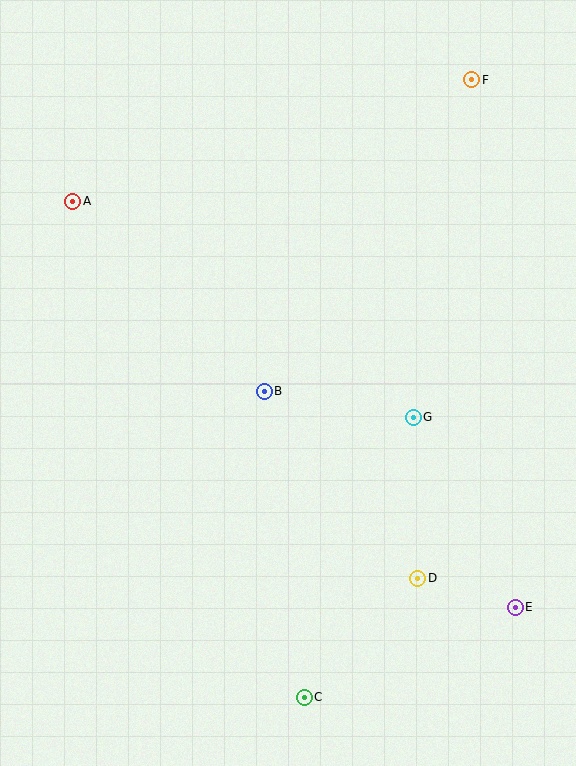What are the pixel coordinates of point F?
Point F is at (472, 80).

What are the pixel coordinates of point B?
Point B is at (264, 391).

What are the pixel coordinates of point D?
Point D is at (418, 578).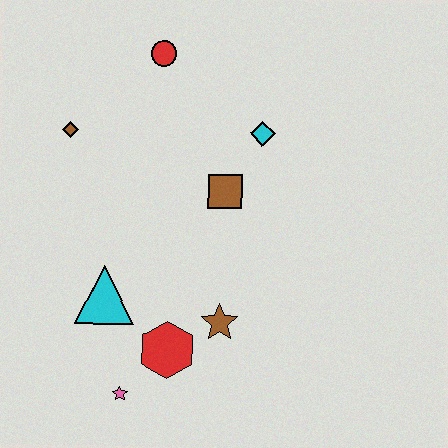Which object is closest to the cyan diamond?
The brown square is closest to the cyan diamond.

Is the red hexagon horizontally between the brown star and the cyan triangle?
Yes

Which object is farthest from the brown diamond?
The pink star is farthest from the brown diamond.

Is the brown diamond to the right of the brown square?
No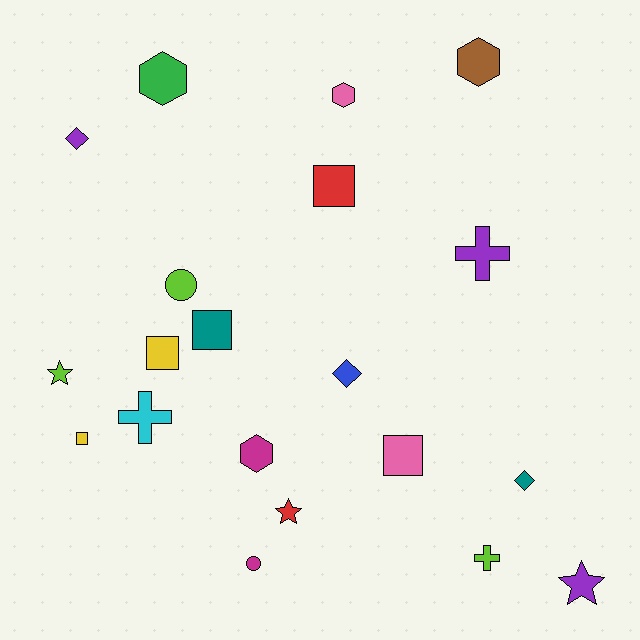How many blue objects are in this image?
There is 1 blue object.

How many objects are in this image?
There are 20 objects.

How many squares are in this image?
There are 5 squares.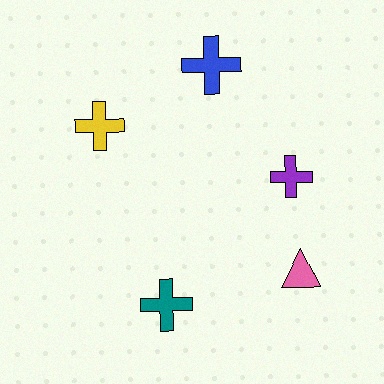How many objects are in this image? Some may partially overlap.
There are 5 objects.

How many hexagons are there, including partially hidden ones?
There are no hexagons.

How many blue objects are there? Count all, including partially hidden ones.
There is 1 blue object.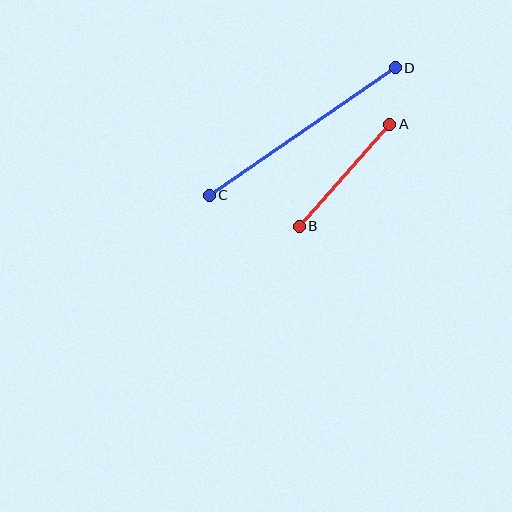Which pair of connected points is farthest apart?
Points C and D are farthest apart.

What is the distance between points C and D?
The distance is approximately 225 pixels.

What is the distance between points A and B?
The distance is approximately 136 pixels.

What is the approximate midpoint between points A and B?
The midpoint is at approximately (345, 175) pixels.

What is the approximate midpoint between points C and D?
The midpoint is at approximately (302, 131) pixels.